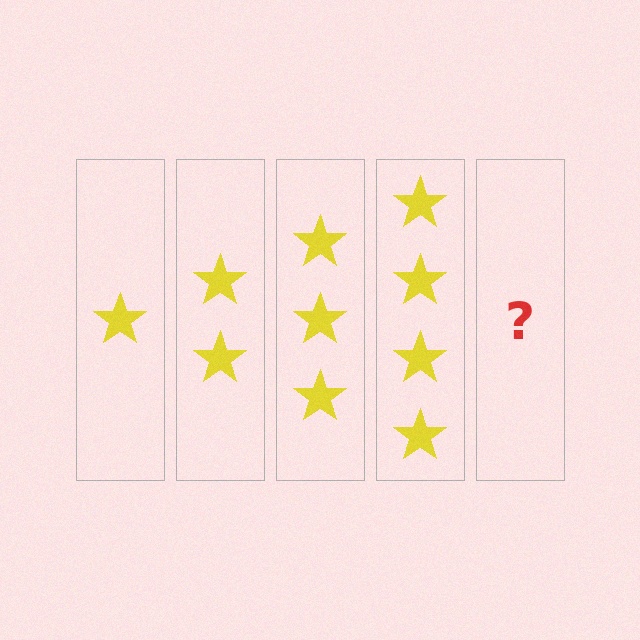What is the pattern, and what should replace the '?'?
The pattern is that each step adds one more star. The '?' should be 5 stars.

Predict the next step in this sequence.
The next step is 5 stars.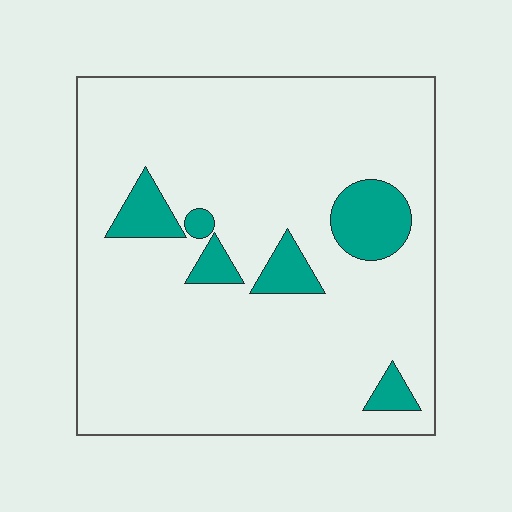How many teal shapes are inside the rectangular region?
6.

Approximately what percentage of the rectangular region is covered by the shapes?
Approximately 10%.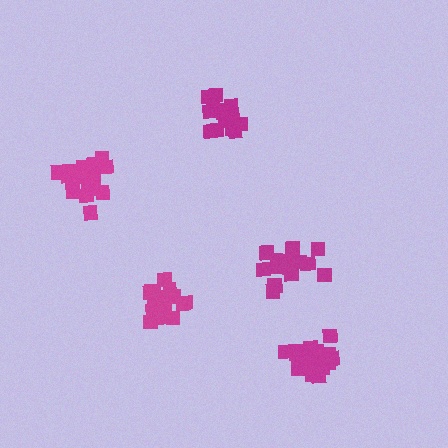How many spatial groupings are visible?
There are 5 spatial groupings.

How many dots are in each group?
Group 1: 19 dots, Group 2: 18 dots, Group 3: 17 dots, Group 4: 20 dots, Group 5: 21 dots (95 total).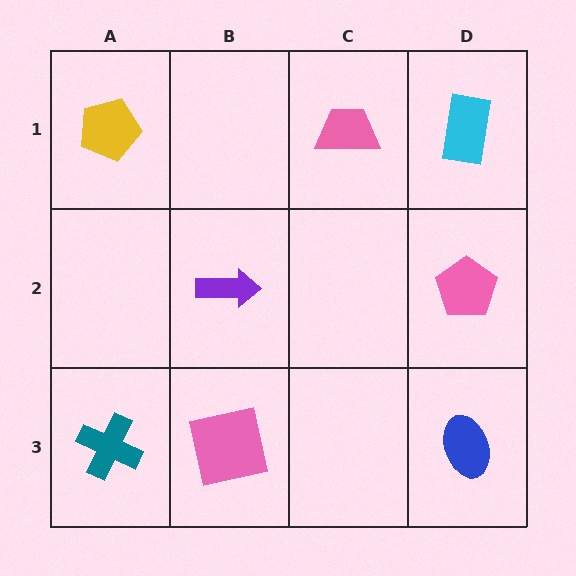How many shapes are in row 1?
3 shapes.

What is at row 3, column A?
A teal cross.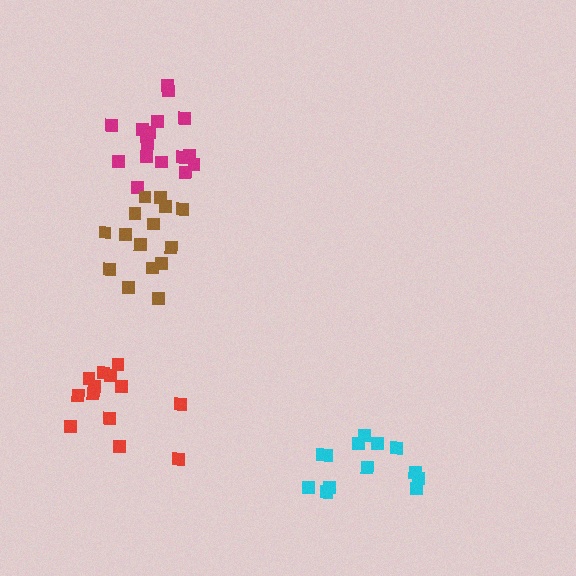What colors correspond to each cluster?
The clusters are colored: cyan, red, magenta, brown.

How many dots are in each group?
Group 1: 13 dots, Group 2: 13 dots, Group 3: 17 dots, Group 4: 15 dots (58 total).